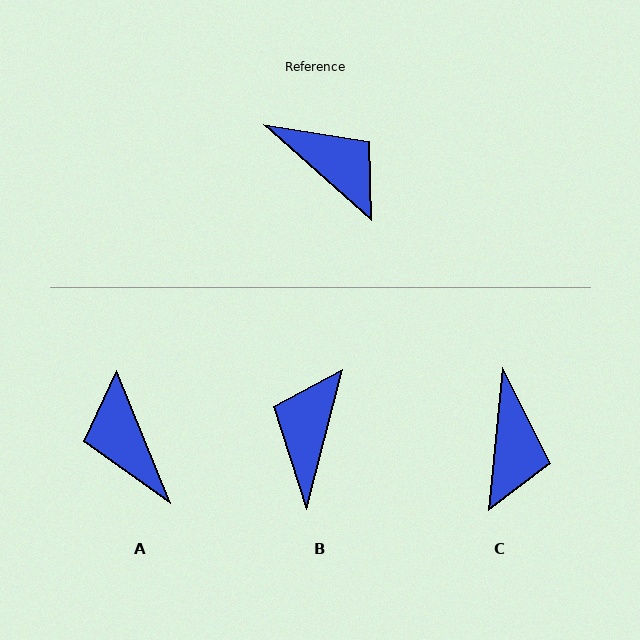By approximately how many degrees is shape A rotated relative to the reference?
Approximately 154 degrees counter-clockwise.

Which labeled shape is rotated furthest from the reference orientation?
A, about 154 degrees away.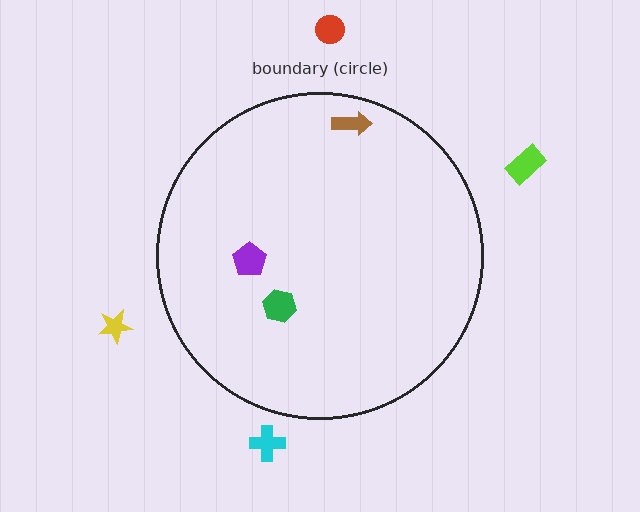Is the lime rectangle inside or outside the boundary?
Outside.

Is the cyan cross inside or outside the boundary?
Outside.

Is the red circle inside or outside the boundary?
Outside.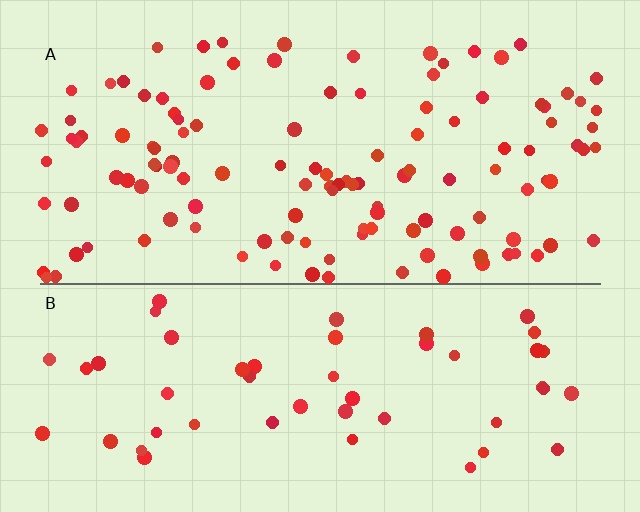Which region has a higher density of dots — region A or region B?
A (the top).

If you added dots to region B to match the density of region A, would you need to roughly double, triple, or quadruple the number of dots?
Approximately double.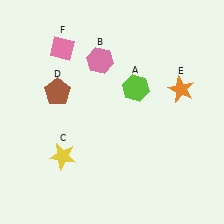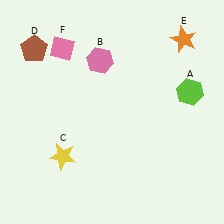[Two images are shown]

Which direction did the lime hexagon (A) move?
The lime hexagon (A) moved right.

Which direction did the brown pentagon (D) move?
The brown pentagon (D) moved up.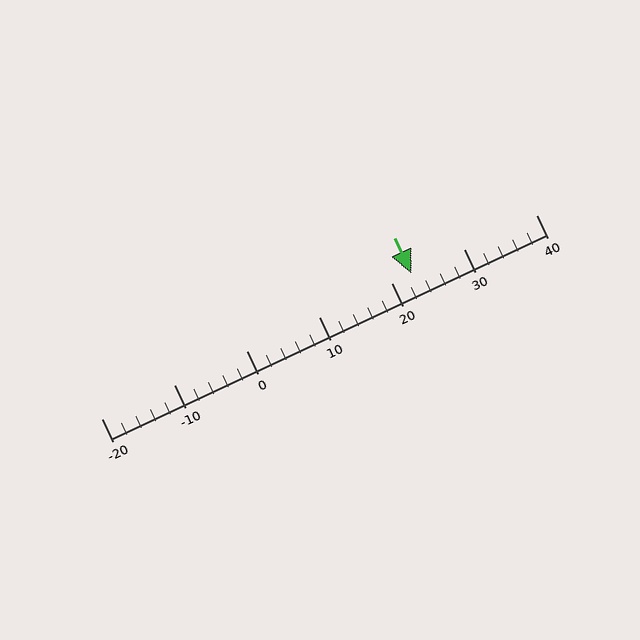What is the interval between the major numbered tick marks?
The major tick marks are spaced 10 units apart.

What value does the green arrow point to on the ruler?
The green arrow points to approximately 23.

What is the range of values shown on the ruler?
The ruler shows values from -20 to 40.